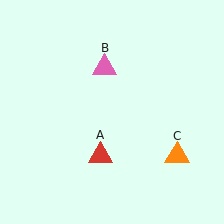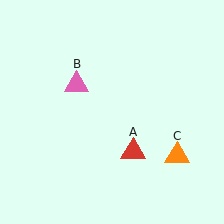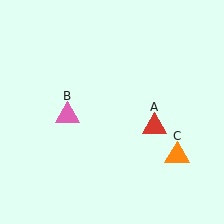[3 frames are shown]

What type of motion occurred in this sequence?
The red triangle (object A), pink triangle (object B) rotated counterclockwise around the center of the scene.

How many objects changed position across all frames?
2 objects changed position: red triangle (object A), pink triangle (object B).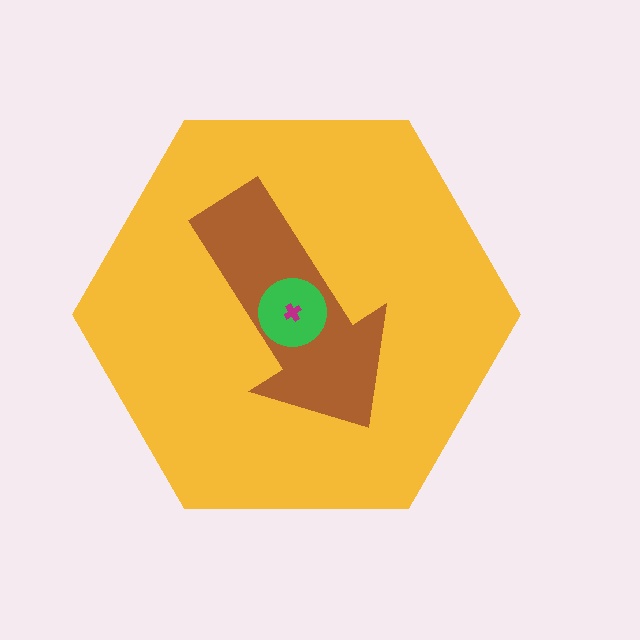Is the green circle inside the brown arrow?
Yes.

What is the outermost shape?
The yellow hexagon.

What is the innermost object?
The magenta cross.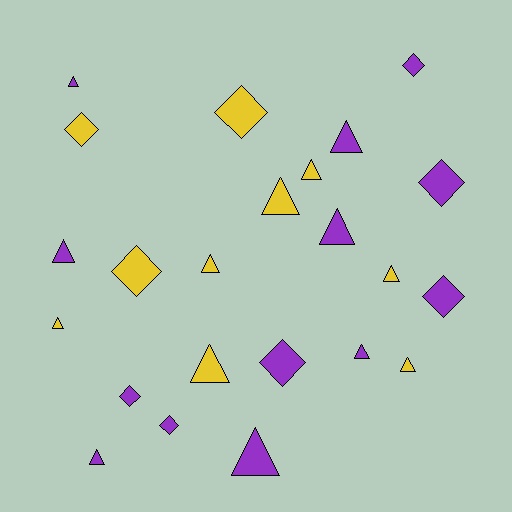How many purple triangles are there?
There are 7 purple triangles.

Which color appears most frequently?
Purple, with 13 objects.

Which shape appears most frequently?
Triangle, with 14 objects.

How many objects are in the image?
There are 23 objects.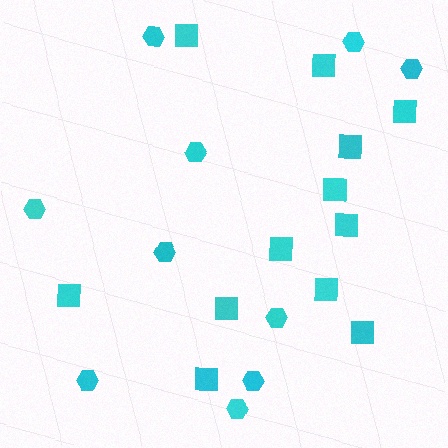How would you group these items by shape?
There are 2 groups: one group of squares (12) and one group of hexagons (10).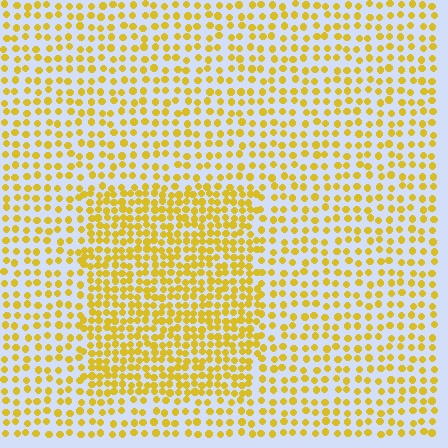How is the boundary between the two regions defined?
The boundary is defined by a change in element density (approximately 1.8x ratio). All elements are the same color, size, and shape.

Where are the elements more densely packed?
The elements are more densely packed inside the rectangle boundary.